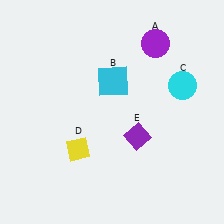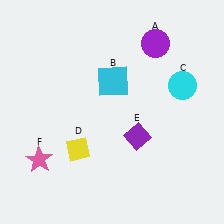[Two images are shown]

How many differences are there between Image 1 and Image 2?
There is 1 difference between the two images.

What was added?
A pink star (F) was added in Image 2.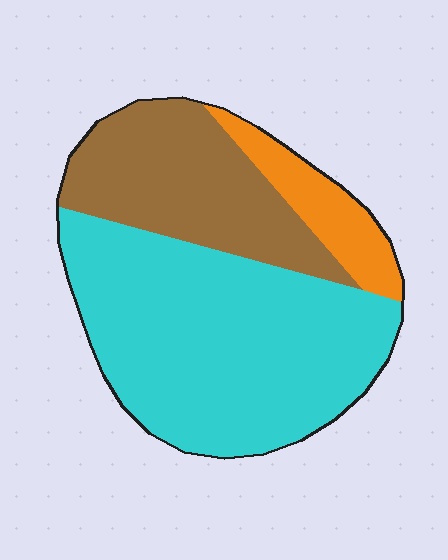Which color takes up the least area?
Orange, at roughly 10%.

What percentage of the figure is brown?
Brown takes up about one third (1/3) of the figure.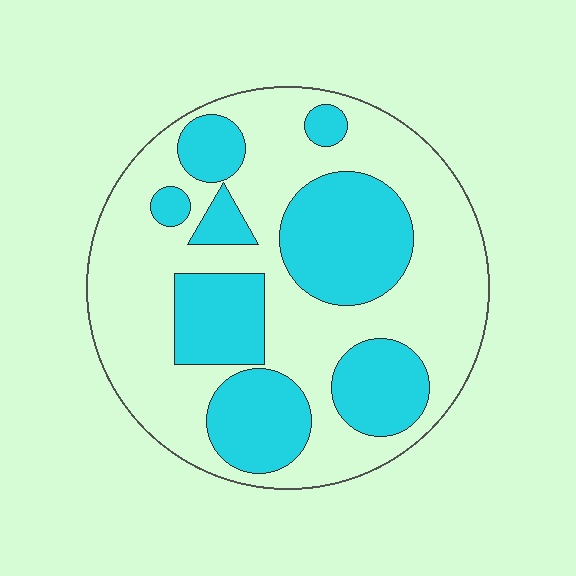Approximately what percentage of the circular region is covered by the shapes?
Approximately 35%.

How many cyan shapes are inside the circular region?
8.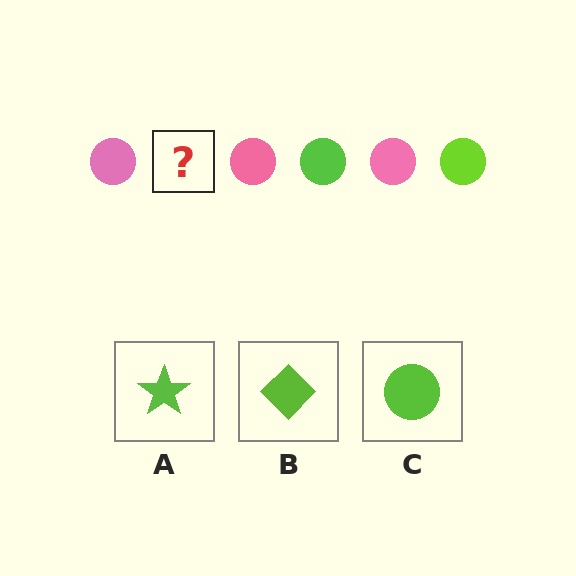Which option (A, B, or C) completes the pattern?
C.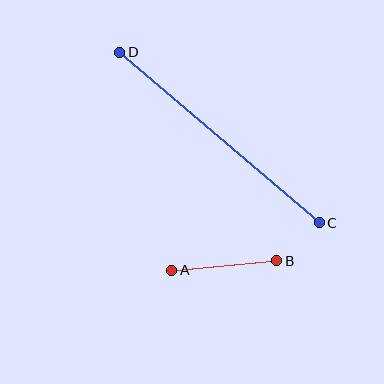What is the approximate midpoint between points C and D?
The midpoint is at approximately (219, 137) pixels.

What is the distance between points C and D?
The distance is approximately 262 pixels.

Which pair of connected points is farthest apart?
Points C and D are farthest apart.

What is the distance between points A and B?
The distance is approximately 106 pixels.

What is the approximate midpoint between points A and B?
The midpoint is at approximately (224, 265) pixels.